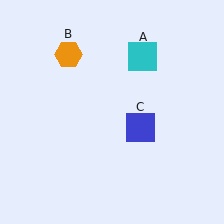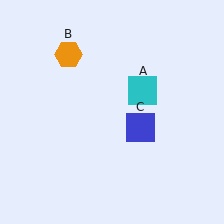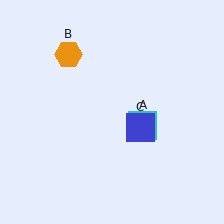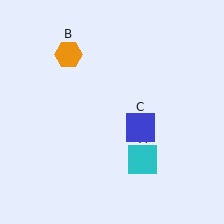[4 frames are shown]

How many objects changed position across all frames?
1 object changed position: cyan square (object A).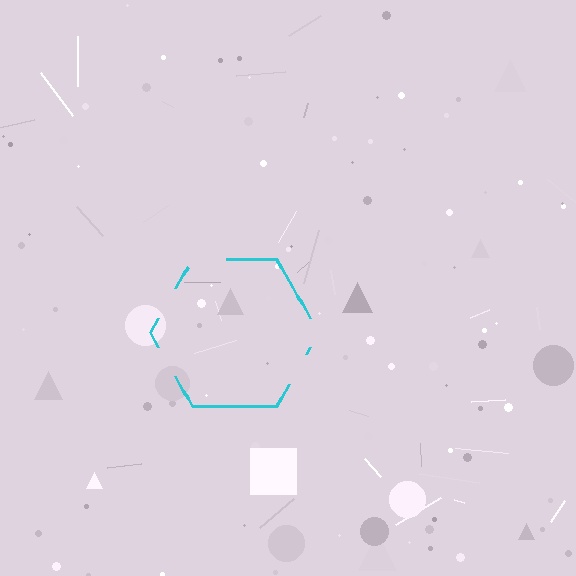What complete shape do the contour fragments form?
The contour fragments form a hexagon.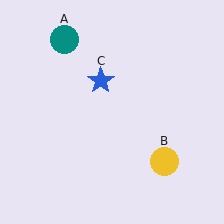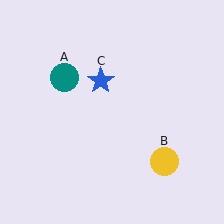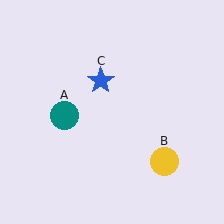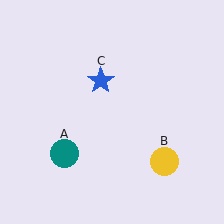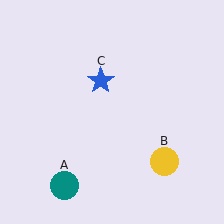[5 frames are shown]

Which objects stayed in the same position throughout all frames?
Yellow circle (object B) and blue star (object C) remained stationary.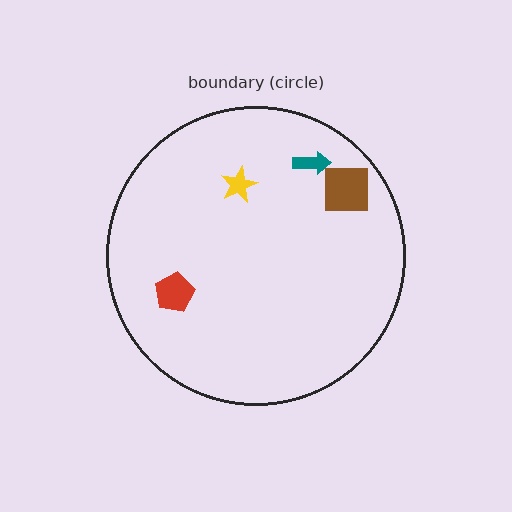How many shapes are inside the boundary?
4 inside, 0 outside.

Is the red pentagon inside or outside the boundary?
Inside.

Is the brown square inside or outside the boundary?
Inside.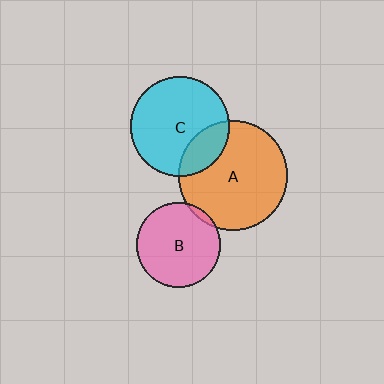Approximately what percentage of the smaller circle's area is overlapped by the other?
Approximately 5%.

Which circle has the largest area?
Circle A (orange).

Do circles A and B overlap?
Yes.